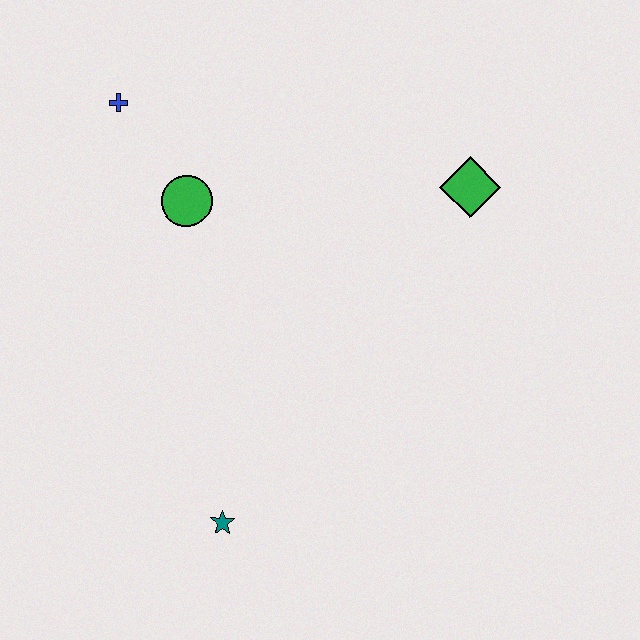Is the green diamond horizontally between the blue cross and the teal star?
No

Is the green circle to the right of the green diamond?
No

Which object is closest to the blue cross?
The green circle is closest to the blue cross.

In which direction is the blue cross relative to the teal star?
The blue cross is above the teal star.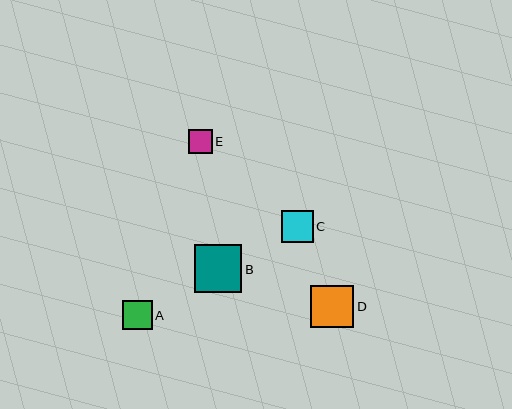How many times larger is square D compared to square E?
Square D is approximately 1.8 times the size of square E.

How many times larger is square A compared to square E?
Square A is approximately 1.3 times the size of square E.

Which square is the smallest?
Square E is the smallest with a size of approximately 23 pixels.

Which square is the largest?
Square B is the largest with a size of approximately 48 pixels.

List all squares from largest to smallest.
From largest to smallest: B, D, C, A, E.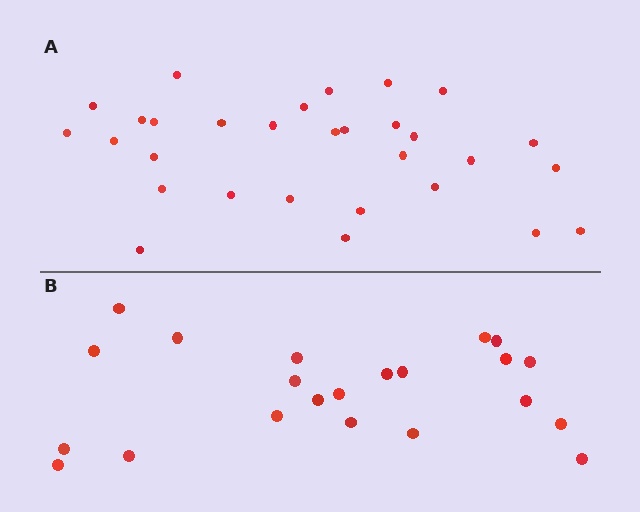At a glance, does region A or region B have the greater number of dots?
Region A (the top region) has more dots.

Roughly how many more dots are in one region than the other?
Region A has roughly 8 or so more dots than region B.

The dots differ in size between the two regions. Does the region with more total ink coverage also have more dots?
No. Region B has more total ink coverage because its dots are larger, but region A actually contains more individual dots. Total area can be misleading — the number of items is what matters here.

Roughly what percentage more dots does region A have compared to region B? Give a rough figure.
About 35% more.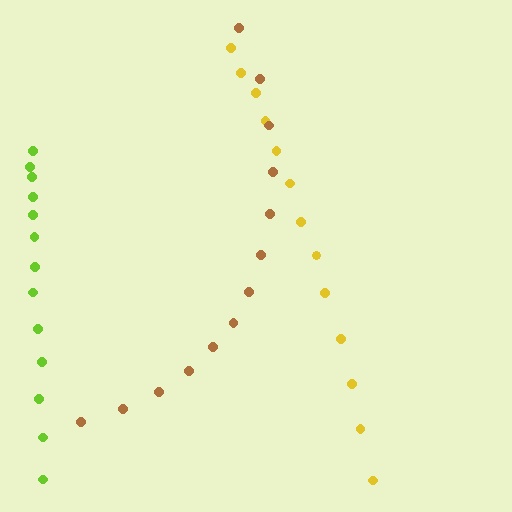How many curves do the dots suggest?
There are 3 distinct paths.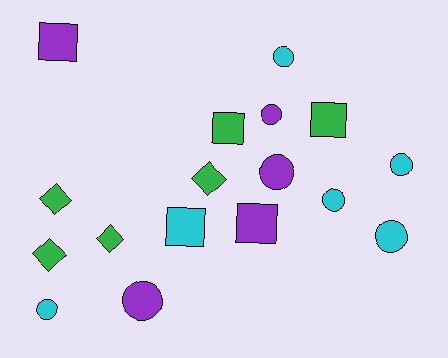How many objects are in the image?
There are 17 objects.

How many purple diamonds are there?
There are no purple diamonds.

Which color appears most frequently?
Cyan, with 6 objects.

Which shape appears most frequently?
Circle, with 8 objects.